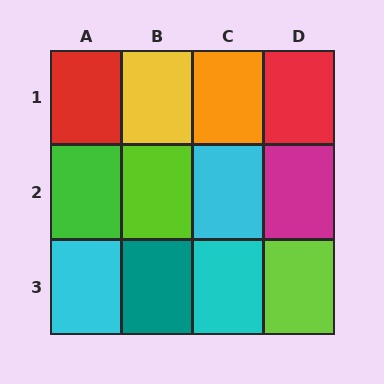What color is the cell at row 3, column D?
Lime.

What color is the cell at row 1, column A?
Red.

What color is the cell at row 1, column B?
Yellow.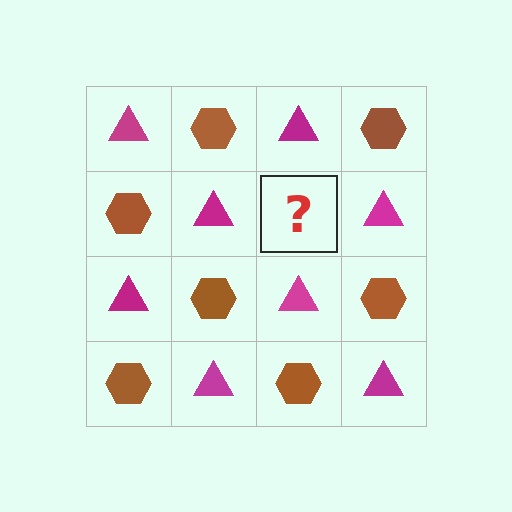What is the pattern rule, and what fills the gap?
The rule is that it alternates magenta triangle and brown hexagon in a checkerboard pattern. The gap should be filled with a brown hexagon.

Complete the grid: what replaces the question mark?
The question mark should be replaced with a brown hexagon.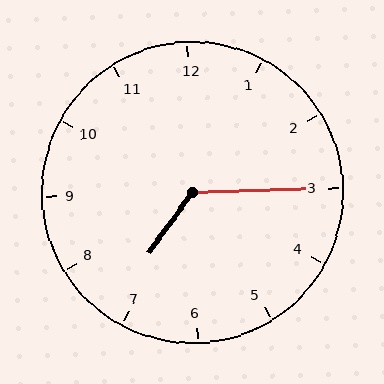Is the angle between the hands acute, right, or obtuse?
It is obtuse.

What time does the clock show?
7:15.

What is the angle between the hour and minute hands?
Approximately 128 degrees.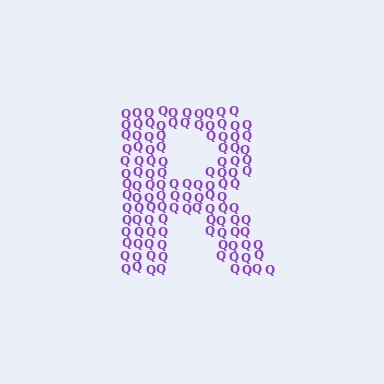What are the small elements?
The small elements are letter Q's.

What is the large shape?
The large shape is the letter R.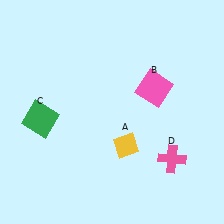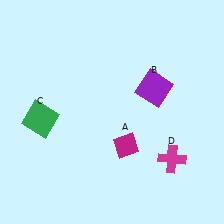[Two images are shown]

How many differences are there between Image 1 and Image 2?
There are 3 differences between the two images.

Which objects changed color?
A changed from yellow to magenta. B changed from pink to purple. D changed from pink to magenta.